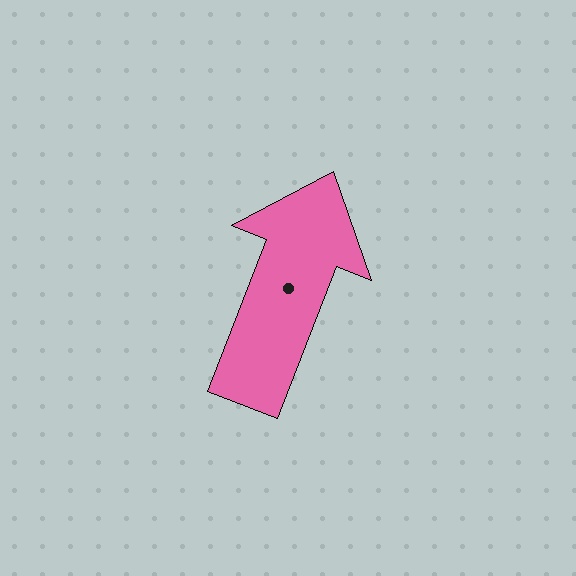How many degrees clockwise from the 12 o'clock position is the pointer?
Approximately 21 degrees.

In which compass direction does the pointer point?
North.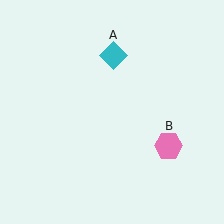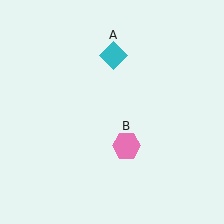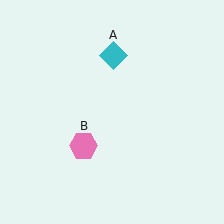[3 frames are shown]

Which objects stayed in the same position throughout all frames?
Cyan diamond (object A) remained stationary.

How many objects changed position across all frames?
1 object changed position: pink hexagon (object B).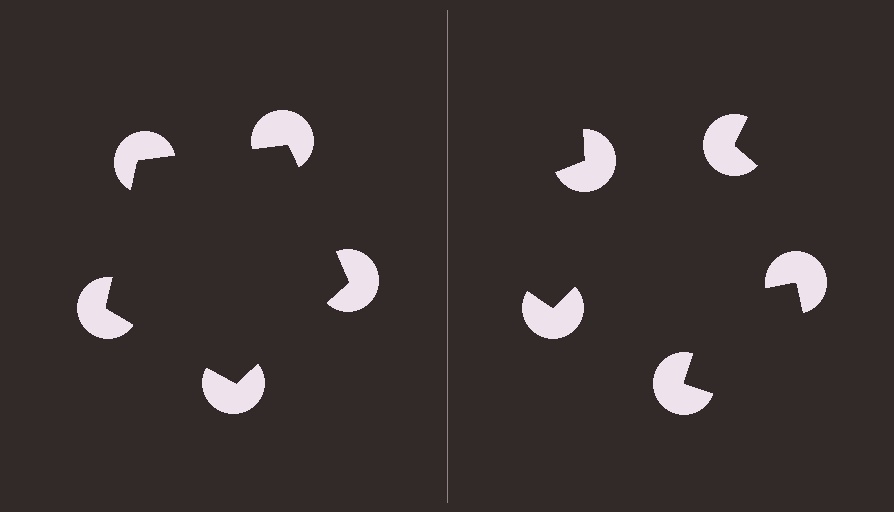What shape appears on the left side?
An illusory pentagon.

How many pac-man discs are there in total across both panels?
10 — 5 on each side.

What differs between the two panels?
The pac-man discs are positioned identically on both sides; only the wedge orientations differ. On the left they align to a pentagon; on the right they are misaligned.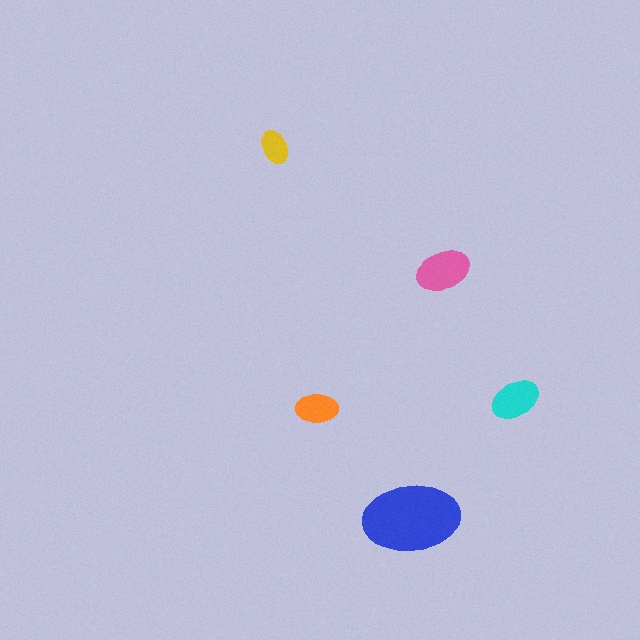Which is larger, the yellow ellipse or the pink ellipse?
The pink one.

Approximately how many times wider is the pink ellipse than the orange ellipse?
About 1.5 times wider.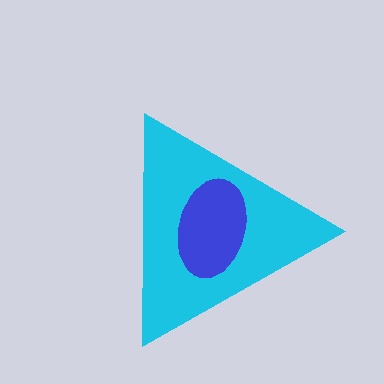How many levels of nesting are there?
2.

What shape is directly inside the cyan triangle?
The blue ellipse.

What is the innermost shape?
The blue ellipse.